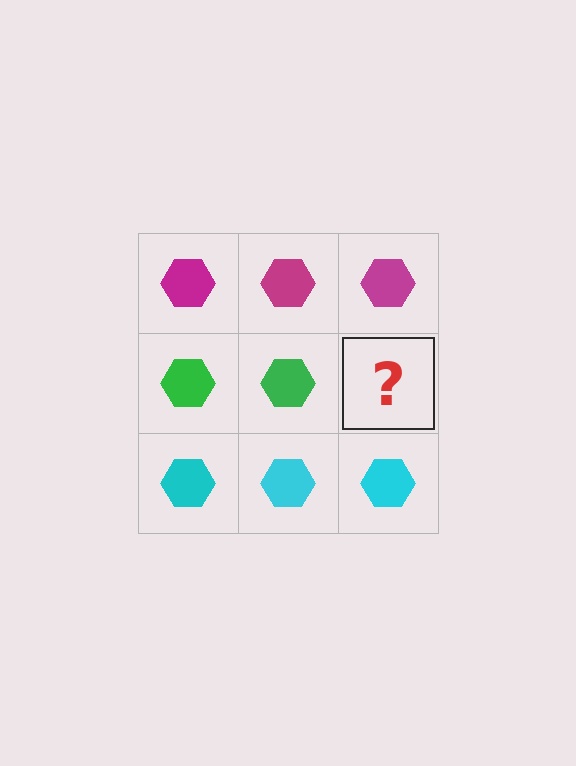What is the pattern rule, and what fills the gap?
The rule is that each row has a consistent color. The gap should be filled with a green hexagon.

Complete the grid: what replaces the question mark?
The question mark should be replaced with a green hexagon.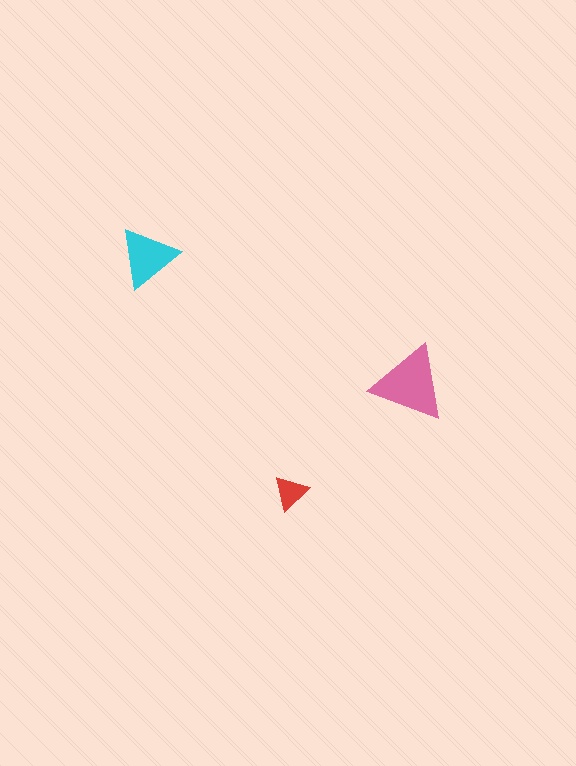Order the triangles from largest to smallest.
the pink one, the cyan one, the red one.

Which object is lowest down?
The red triangle is bottommost.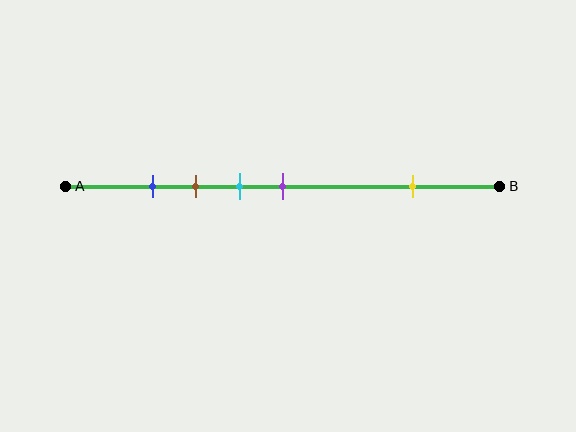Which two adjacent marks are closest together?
The blue and brown marks are the closest adjacent pair.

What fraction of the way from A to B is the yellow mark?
The yellow mark is approximately 80% (0.8) of the way from A to B.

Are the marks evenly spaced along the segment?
No, the marks are not evenly spaced.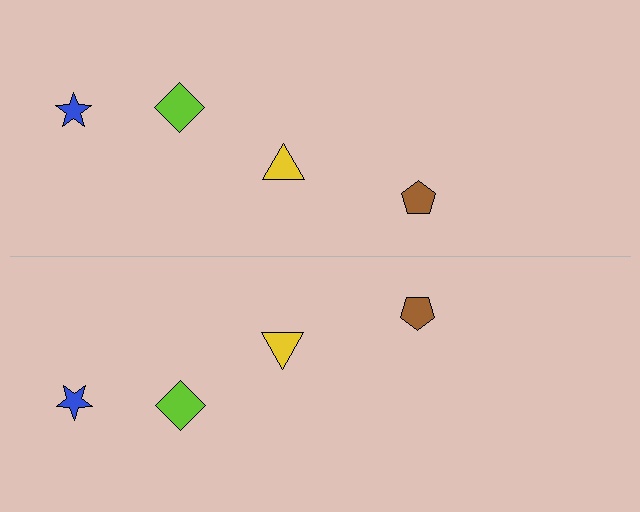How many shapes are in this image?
There are 8 shapes in this image.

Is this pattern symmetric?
Yes, this pattern has bilateral (reflection) symmetry.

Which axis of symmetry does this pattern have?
The pattern has a horizontal axis of symmetry running through the center of the image.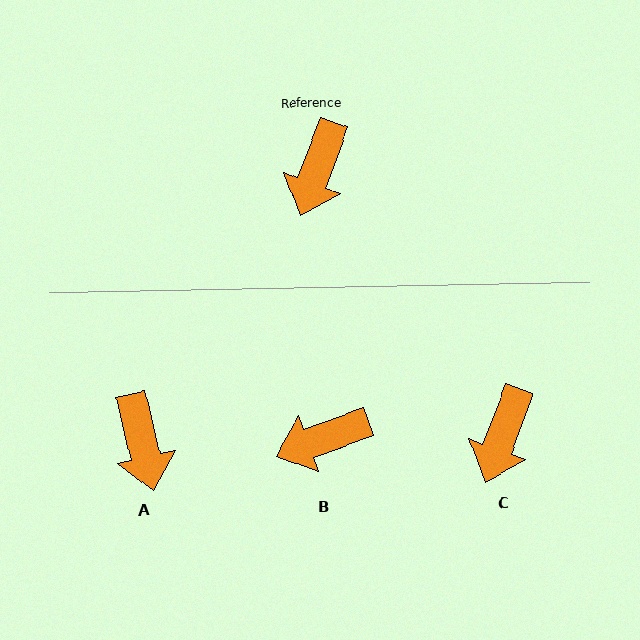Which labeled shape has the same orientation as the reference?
C.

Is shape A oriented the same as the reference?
No, it is off by about 34 degrees.